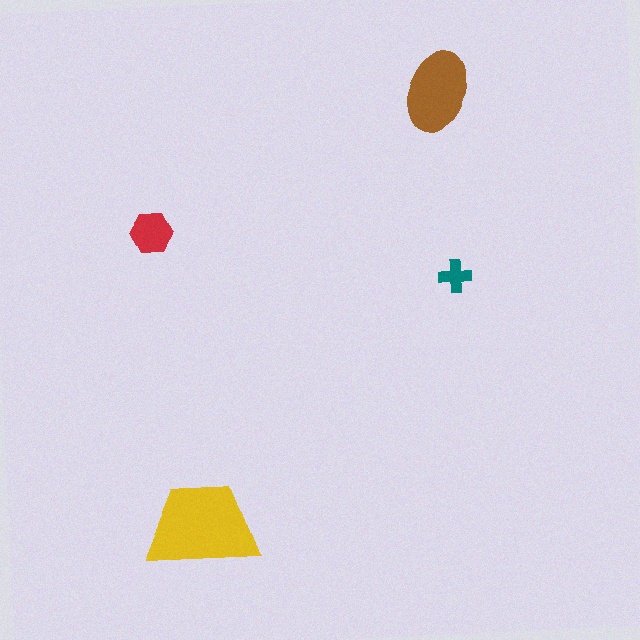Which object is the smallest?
The teal cross.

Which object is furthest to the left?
The red hexagon is leftmost.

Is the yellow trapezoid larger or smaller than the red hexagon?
Larger.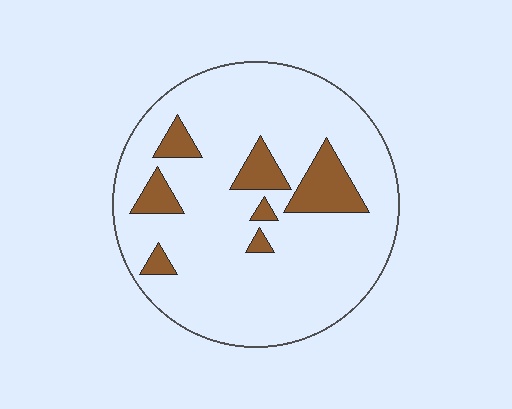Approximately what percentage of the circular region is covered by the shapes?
Approximately 15%.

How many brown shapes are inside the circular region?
7.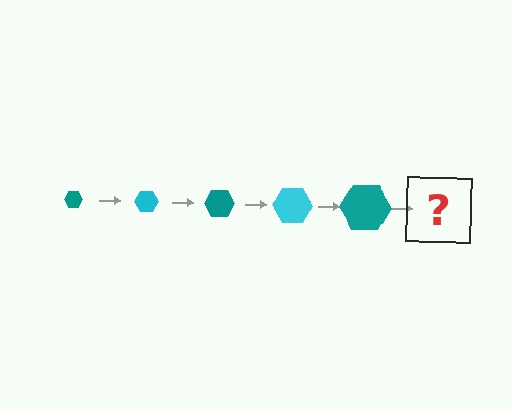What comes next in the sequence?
The next element should be a cyan hexagon, larger than the previous one.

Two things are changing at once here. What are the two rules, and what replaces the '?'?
The two rules are that the hexagon grows larger each step and the color cycles through teal and cyan. The '?' should be a cyan hexagon, larger than the previous one.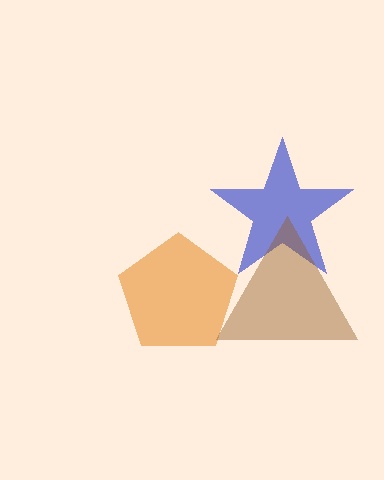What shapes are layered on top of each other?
The layered shapes are: an orange pentagon, a blue star, a brown triangle.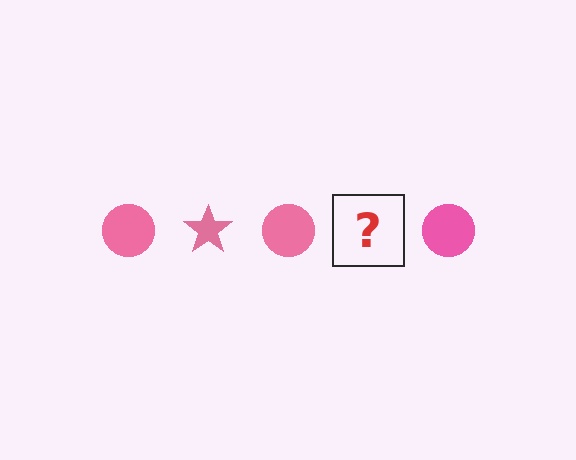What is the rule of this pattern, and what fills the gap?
The rule is that the pattern cycles through circle, star shapes in pink. The gap should be filled with a pink star.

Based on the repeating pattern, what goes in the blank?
The blank should be a pink star.